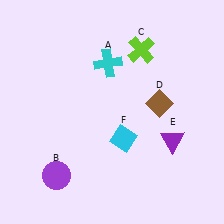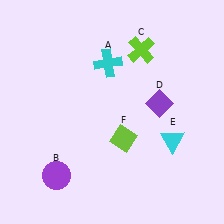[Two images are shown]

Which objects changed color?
D changed from brown to purple. E changed from purple to cyan. F changed from cyan to lime.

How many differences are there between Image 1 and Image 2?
There are 3 differences between the two images.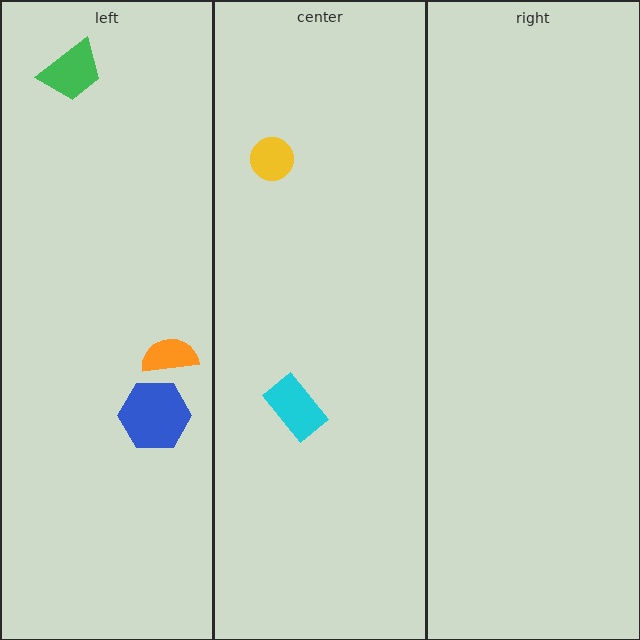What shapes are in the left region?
The green trapezoid, the blue hexagon, the orange semicircle.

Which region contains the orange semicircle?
The left region.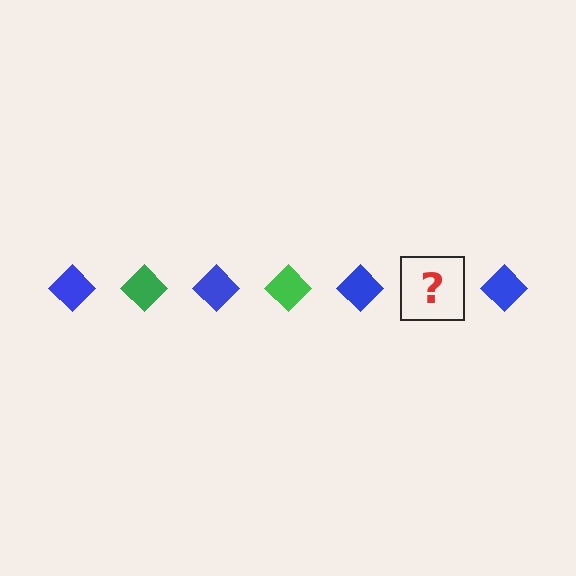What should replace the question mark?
The question mark should be replaced with a green diamond.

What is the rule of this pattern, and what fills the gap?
The rule is that the pattern cycles through blue, green diamonds. The gap should be filled with a green diamond.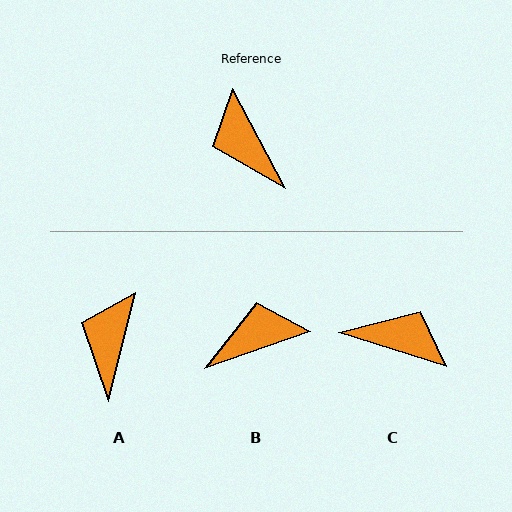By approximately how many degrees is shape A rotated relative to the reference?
Approximately 41 degrees clockwise.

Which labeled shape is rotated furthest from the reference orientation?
C, about 135 degrees away.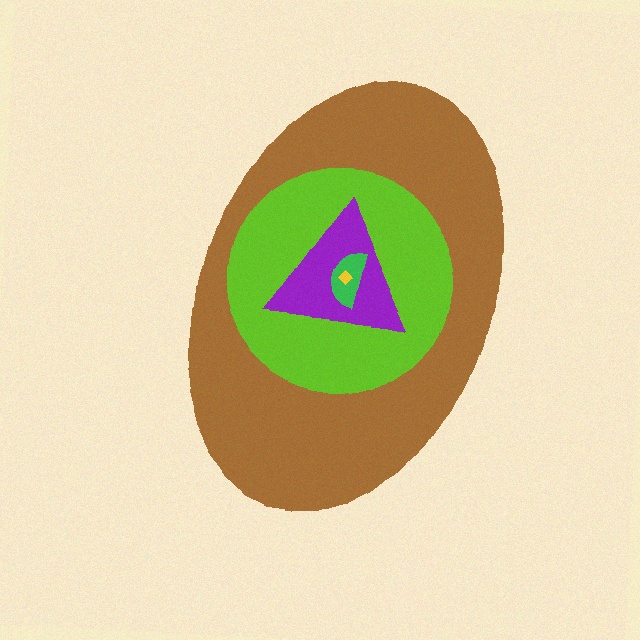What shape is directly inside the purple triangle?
The green semicircle.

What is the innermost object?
The yellow diamond.